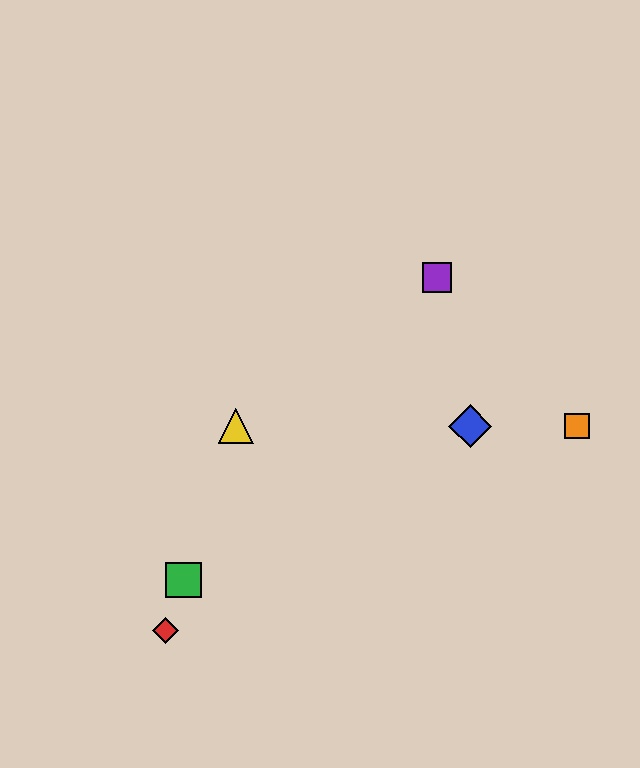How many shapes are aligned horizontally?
3 shapes (the blue diamond, the yellow triangle, the orange square) are aligned horizontally.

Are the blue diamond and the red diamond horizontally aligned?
No, the blue diamond is at y≈426 and the red diamond is at y≈631.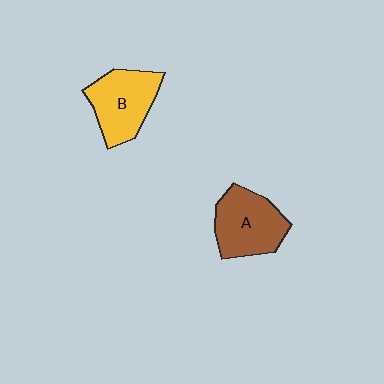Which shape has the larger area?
Shape A (brown).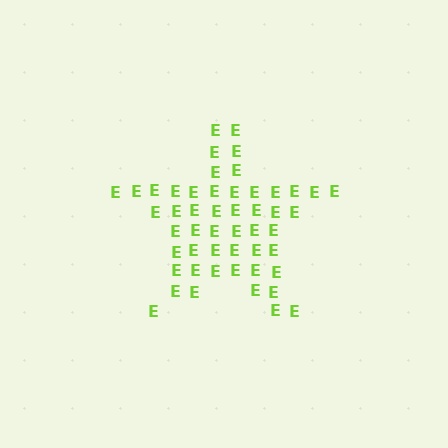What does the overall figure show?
The overall figure shows a star.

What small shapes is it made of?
It is made of small letter E's.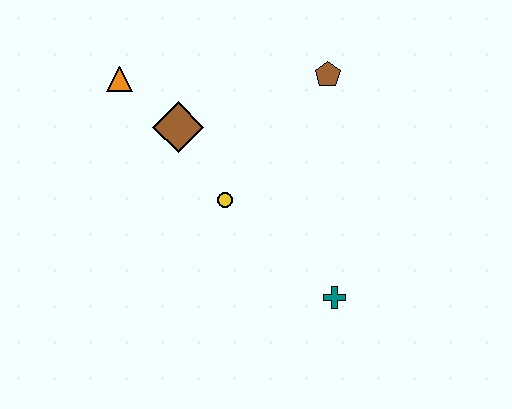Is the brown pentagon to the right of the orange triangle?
Yes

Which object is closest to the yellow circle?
The brown diamond is closest to the yellow circle.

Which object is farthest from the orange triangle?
The teal cross is farthest from the orange triangle.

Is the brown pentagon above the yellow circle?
Yes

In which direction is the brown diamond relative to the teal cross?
The brown diamond is above the teal cross.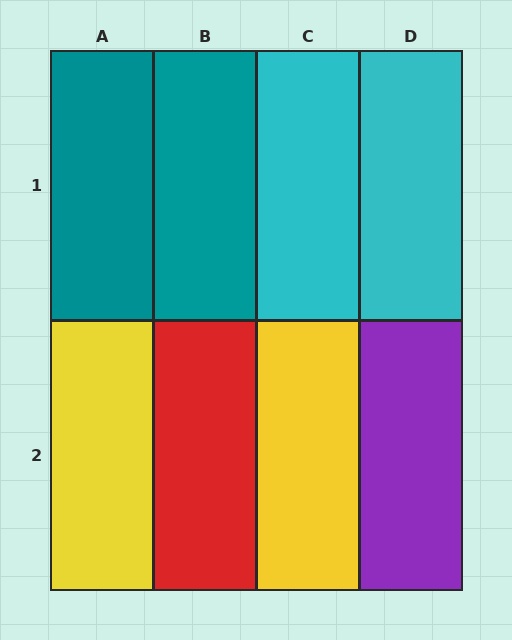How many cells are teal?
2 cells are teal.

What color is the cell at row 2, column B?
Red.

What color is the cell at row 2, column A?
Yellow.